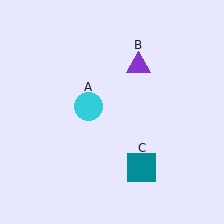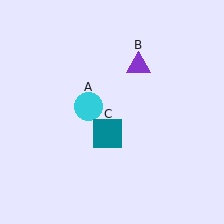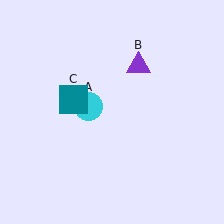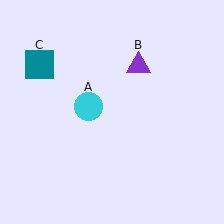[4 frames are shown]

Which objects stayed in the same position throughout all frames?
Cyan circle (object A) and purple triangle (object B) remained stationary.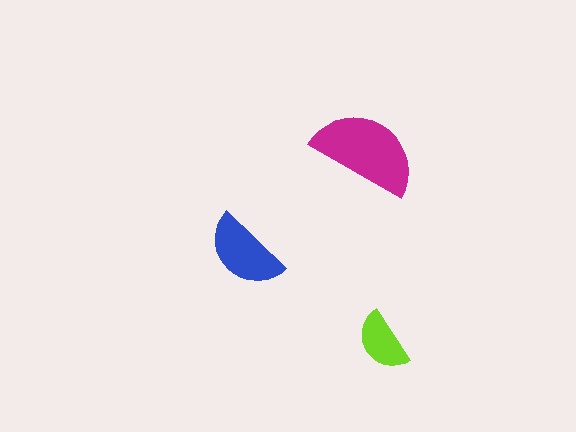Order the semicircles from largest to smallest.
the magenta one, the blue one, the lime one.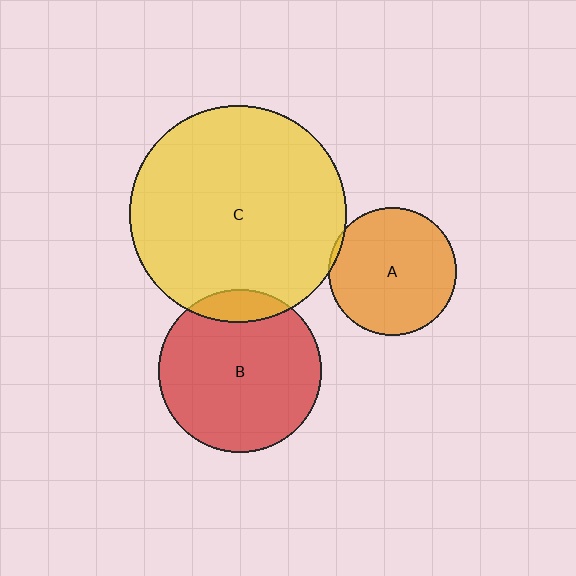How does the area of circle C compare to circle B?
Approximately 1.8 times.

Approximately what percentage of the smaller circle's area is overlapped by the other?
Approximately 5%.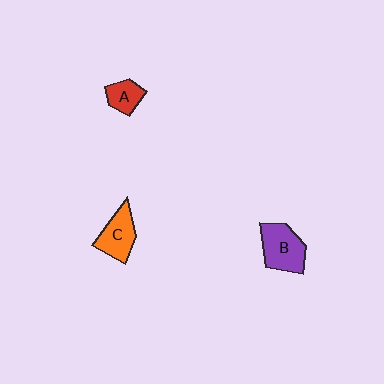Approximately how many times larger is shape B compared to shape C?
Approximately 1.2 times.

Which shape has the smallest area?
Shape A (red).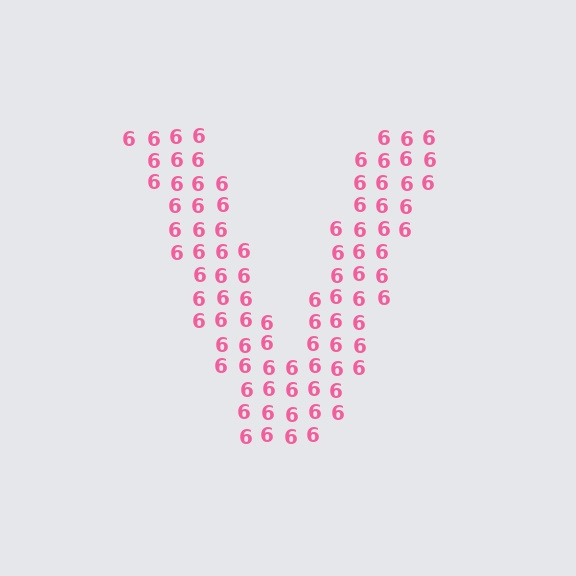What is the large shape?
The large shape is the letter V.